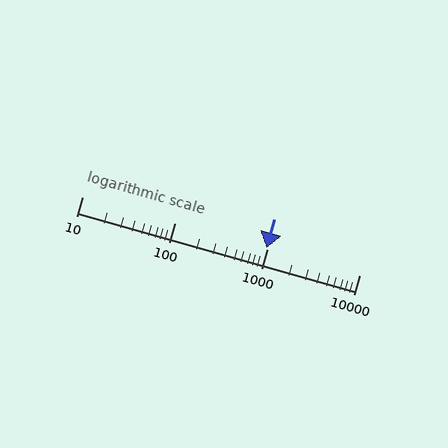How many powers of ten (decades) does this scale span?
The scale spans 3 decades, from 10 to 10000.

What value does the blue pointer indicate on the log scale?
The pointer indicates approximately 990.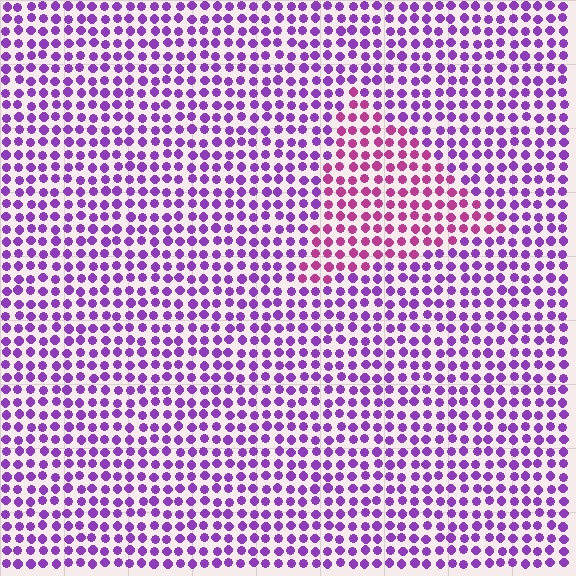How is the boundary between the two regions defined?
The boundary is defined purely by a slight shift in hue (about 40 degrees). Spacing, size, and orientation are identical on both sides.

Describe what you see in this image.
The image is filled with small purple elements in a uniform arrangement. A triangle-shaped region is visible where the elements are tinted to a slightly different hue, forming a subtle color boundary.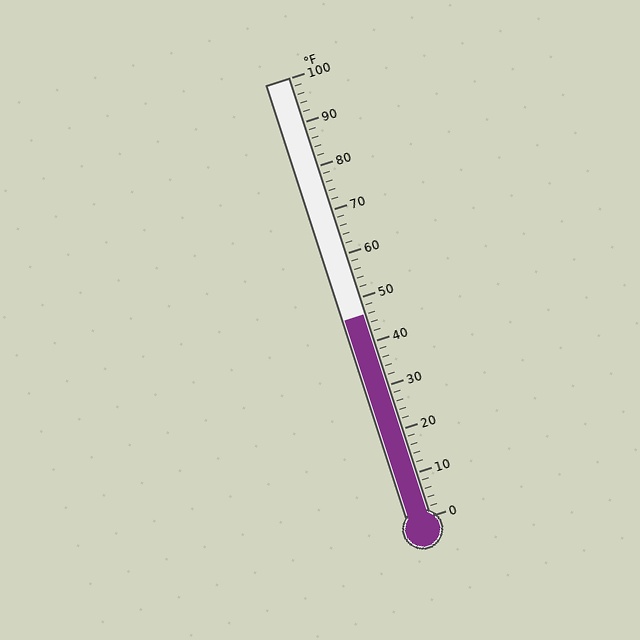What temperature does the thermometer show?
The thermometer shows approximately 46°F.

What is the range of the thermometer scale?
The thermometer scale ranges from 0°F to 100°F.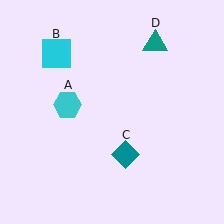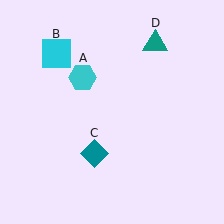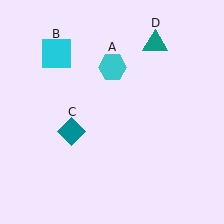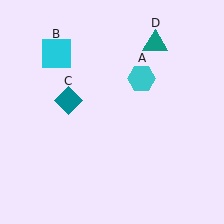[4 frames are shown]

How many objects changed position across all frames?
2 objects changed position: cyan hexagon (object A), teal diamond (object C).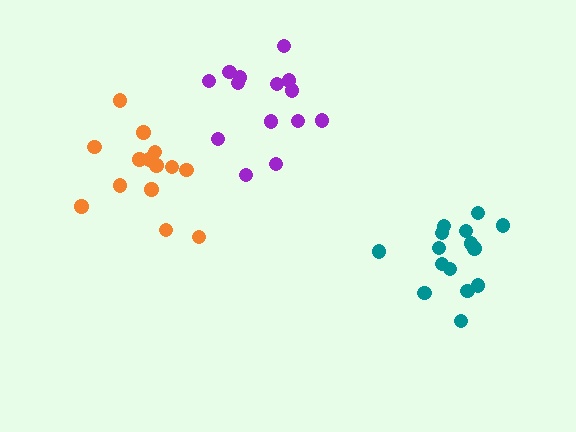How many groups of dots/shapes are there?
There are 3 groups.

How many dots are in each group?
Group 1: 14 dots, Group 2: 15 dots, Group 3: 14 dots (43 total).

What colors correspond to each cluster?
The clusters are colored: orange, teal, purple.